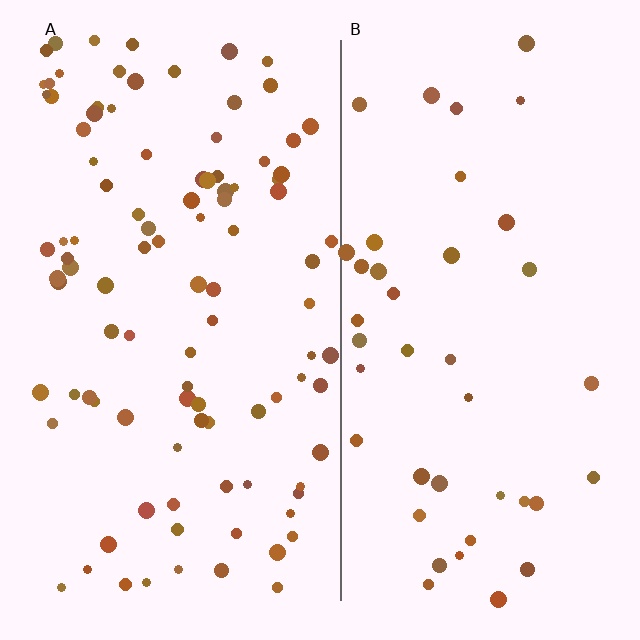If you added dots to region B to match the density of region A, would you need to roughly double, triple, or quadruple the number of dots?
Approximately double.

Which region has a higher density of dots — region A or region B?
A (the left).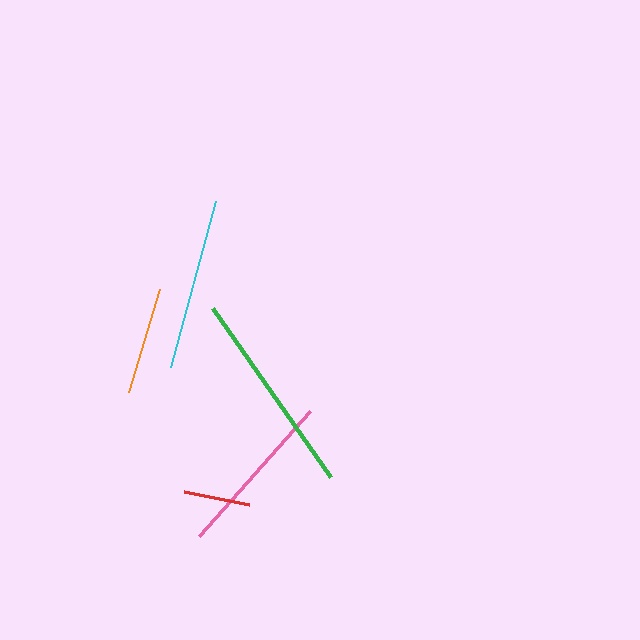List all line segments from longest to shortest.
From longest to shortest: green, cyan, pink, orange, red.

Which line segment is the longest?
The green line is the longest at approximately 206 pixels.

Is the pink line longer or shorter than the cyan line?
The cyan line is longer than the pink line.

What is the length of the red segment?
The red segment is approximately 66 pixels long.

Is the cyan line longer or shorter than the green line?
The green line is longer than the cyan line.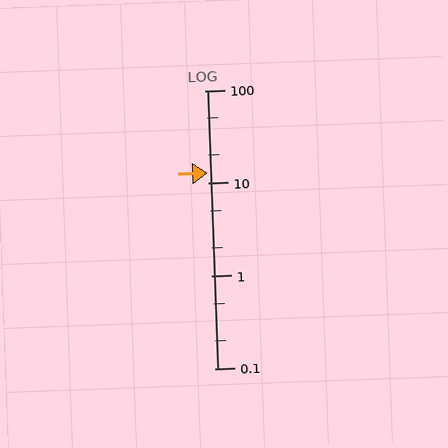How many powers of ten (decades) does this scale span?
The scale spans 3 decades, from 0.1 to 100.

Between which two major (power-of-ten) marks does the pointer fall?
The pointer is between 10 and 100.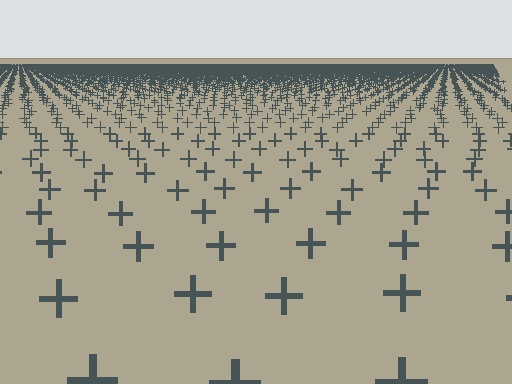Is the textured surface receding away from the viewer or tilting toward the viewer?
The surface is receding away from the viewer. Texture elements get smaller and denser toward the top.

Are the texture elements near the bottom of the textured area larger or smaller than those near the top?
Larger. Near the bottom, elements are closer to the viewer and appear at a bigger on-screen size.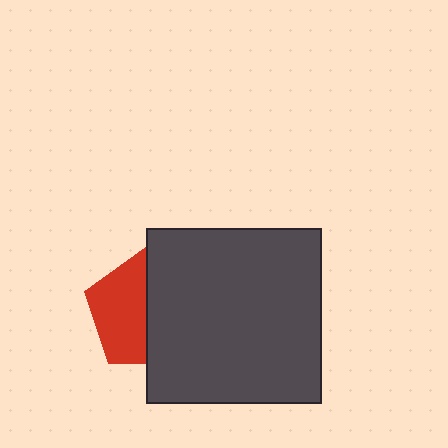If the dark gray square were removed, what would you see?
You would see the complete red pentagon.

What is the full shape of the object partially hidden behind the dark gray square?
The partially hidden object is a red pentagon.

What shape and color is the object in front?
The object in front is a dark gray square.